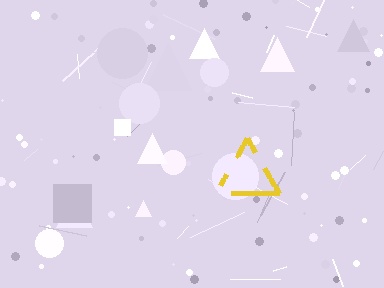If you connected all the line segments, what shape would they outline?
They would outline a triangle.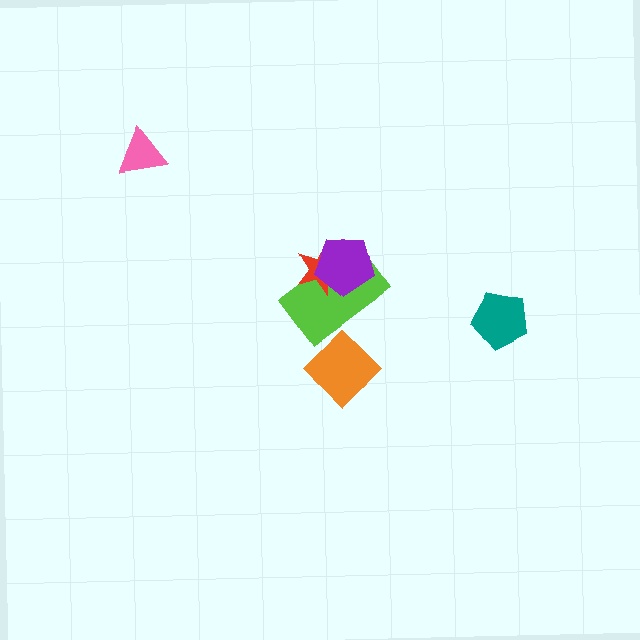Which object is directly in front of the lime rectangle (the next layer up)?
The red star is directly in front of the lime rectangle.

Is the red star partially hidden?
Yes, it is partially covered by another shape.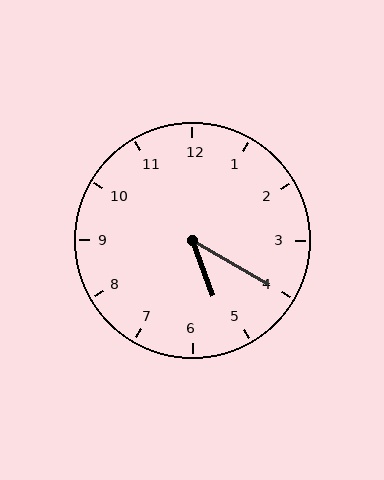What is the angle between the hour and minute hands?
Approximately 40 degrees.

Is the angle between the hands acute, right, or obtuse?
It is acute.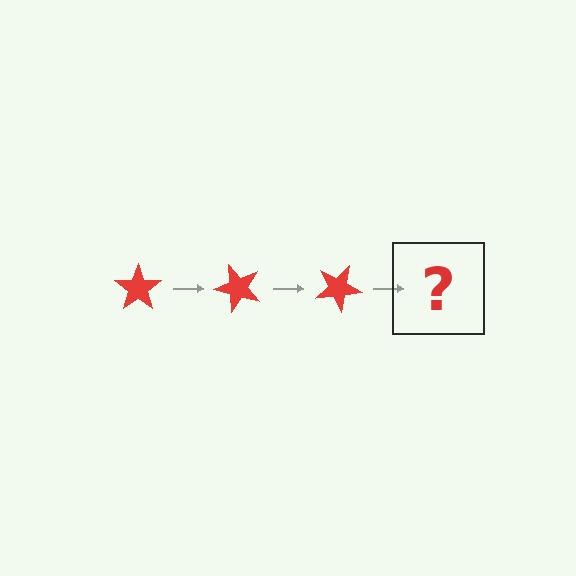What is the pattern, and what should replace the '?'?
The pattern is that the star rotates 50 degrees each step. The '?' should be a red star rotated 150 degrees.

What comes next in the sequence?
The next element should be a red star rotated 150 degrees.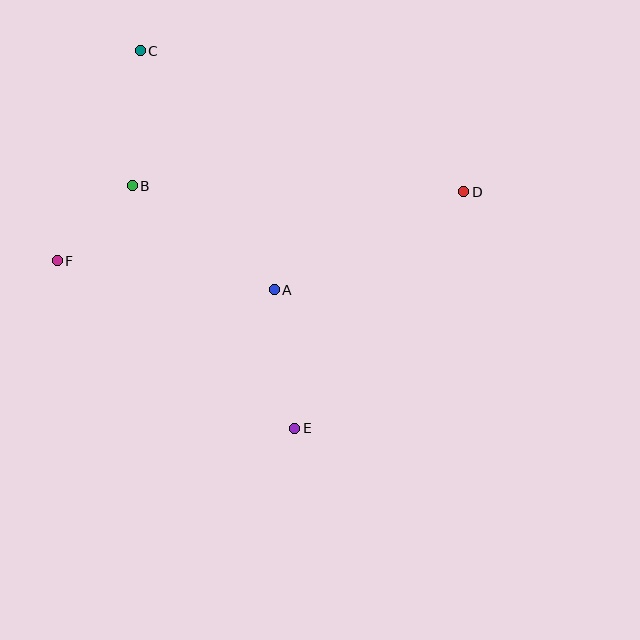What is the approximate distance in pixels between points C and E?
The distance between C and E is approximately 408 pixels.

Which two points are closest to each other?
Points B and F are closest to each other.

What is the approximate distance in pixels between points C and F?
The distance between C and F is approximately 225 pixels.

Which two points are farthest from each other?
Points D and F are farthest from each other.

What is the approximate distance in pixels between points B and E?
The distance between B and E is approximately 292 pixels.